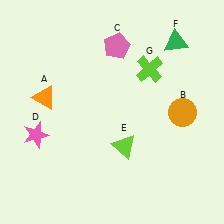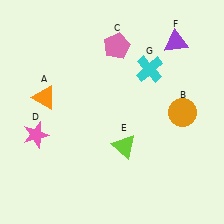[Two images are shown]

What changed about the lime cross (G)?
In Image 1, G is lime. In Image 2, it changed to cyan.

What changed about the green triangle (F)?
In Image 1, F is green. In Image 2, it changed to purple.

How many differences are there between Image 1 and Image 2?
There are 2 differences between the two images.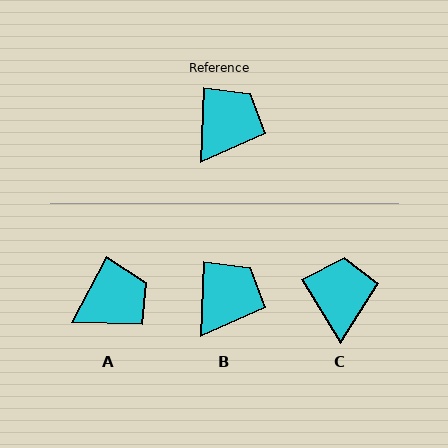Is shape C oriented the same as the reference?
No, it is off by about 34 degrees.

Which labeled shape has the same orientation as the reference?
B.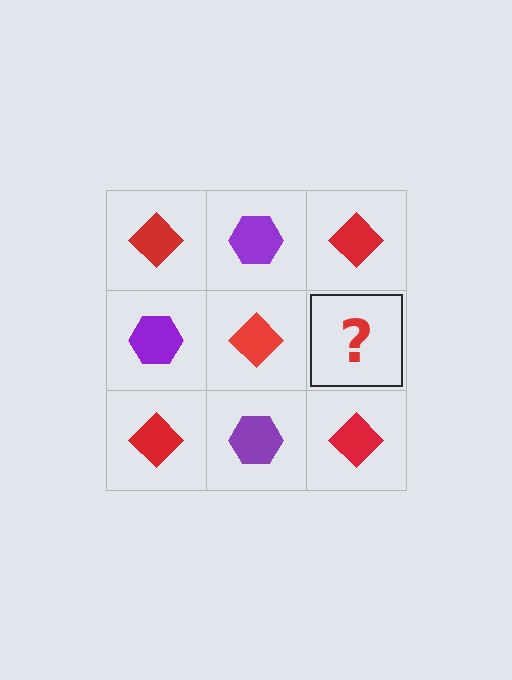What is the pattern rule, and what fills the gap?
The rule is that it alternates red diamond and purple hexagon in a checkerboard pattern. The gap should be filled with a purple hexagon.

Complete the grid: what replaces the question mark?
The question mark should be replaced with a purple hexagon.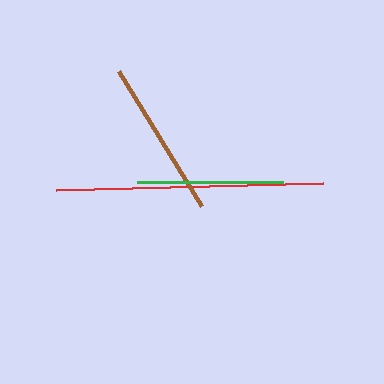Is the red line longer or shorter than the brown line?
The red line is longer than the brown line.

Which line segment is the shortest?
The green line is the shortest at approximately 145 pixels.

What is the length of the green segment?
The green segment is approximately 145 pixels long.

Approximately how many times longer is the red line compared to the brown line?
The red line is approximately 1.7 times the length of the brown line.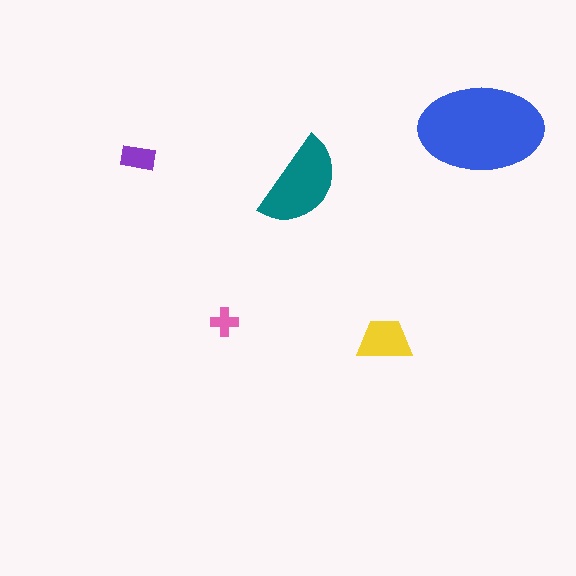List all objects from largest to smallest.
The blue ellipse, the teal semicircle, the yellow trapezoid, the purple rectangle, the pink cross.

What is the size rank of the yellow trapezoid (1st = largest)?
3rd.